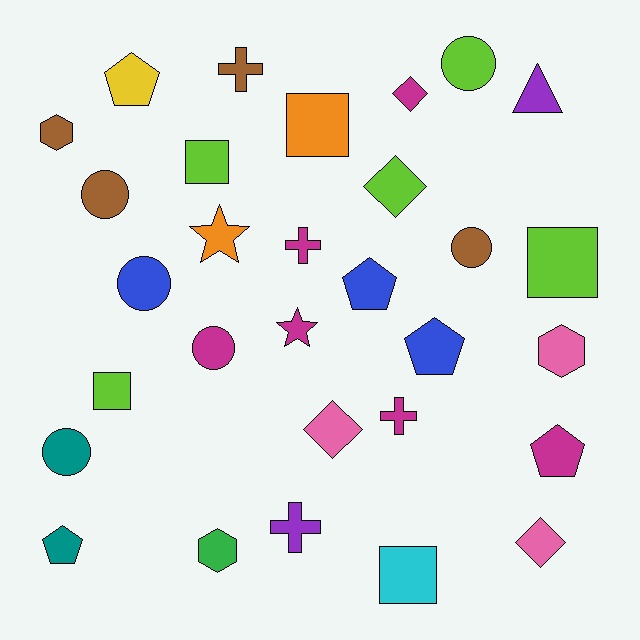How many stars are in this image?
There are 2 stars.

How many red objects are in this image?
There are no red objects.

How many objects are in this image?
There are 30 objects.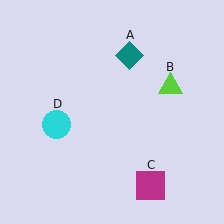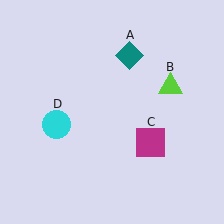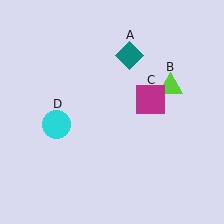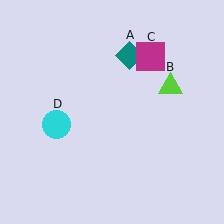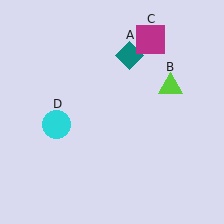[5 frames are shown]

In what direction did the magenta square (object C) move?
The magenta square (object C) moved up.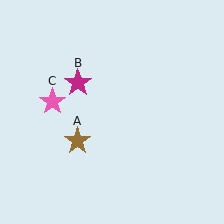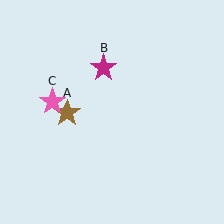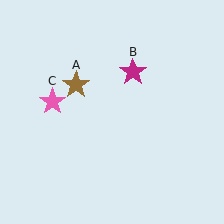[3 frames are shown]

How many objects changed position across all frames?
2 objects changed position: brown star (object A), magenta star (object B).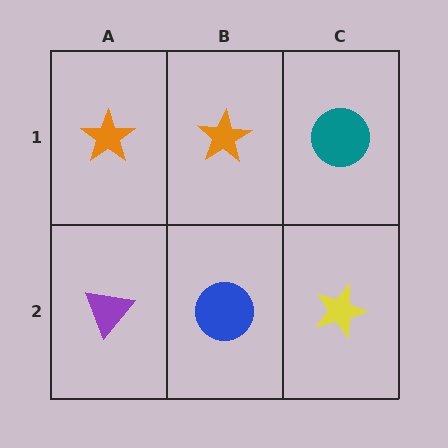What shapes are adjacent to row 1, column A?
A purple triangle (row 2, column A), an orange star (row 1, column B).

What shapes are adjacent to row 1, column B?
A blue circle (row 2, column B), an orange star (row 1, column A), a teal circle (row 1, column C).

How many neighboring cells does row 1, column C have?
2.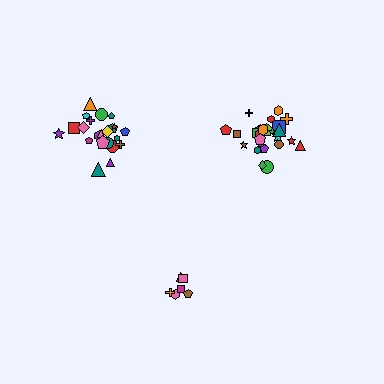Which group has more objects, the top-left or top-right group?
The top-right group.